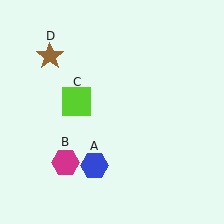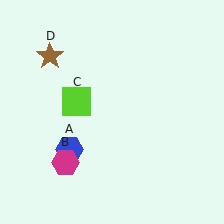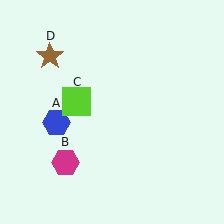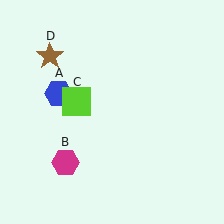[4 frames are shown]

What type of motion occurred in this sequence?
The blue hexagon (object A) rotated clockwise around the center of the scene.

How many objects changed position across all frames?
1 object changed position: blue hexagon (object A).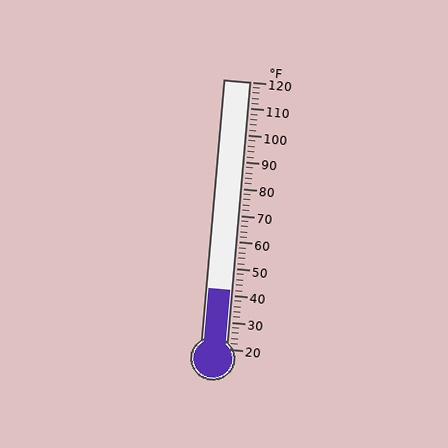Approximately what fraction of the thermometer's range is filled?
The thermometer is filled to approximately 20% of its range.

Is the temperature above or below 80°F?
The temperature is below 80°F.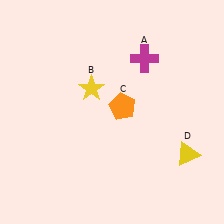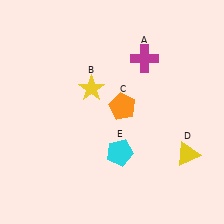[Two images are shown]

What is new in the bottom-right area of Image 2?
A cyan pentagon (E) was added in the bottom-right area of Image 2.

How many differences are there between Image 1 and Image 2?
There is 1 difference between the two images.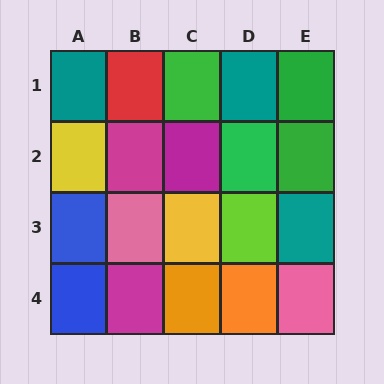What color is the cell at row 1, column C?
Green.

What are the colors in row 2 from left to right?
Yellow, magenta, magenta, green, green.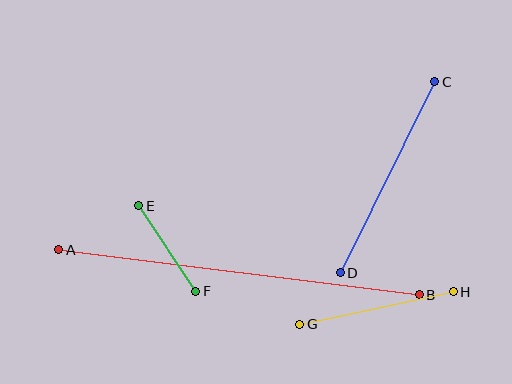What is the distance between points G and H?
The distance is approximately 157 pixels.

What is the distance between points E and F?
The distance is approximately 103 pixels.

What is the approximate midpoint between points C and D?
The midpoint is at approximately (388, 177) pixels.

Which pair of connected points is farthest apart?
Points A and B are farthest apart.